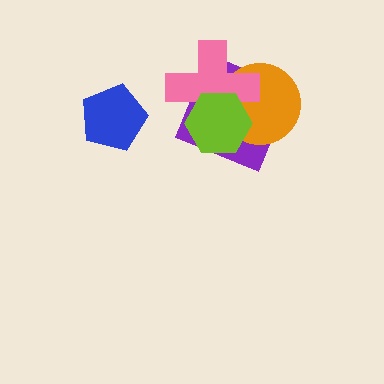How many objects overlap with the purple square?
3 objects overlap with the purple square.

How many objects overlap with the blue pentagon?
0 objects overlap with the blue pentagon.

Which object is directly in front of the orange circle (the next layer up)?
The pink cross is directly in front of the orange circle.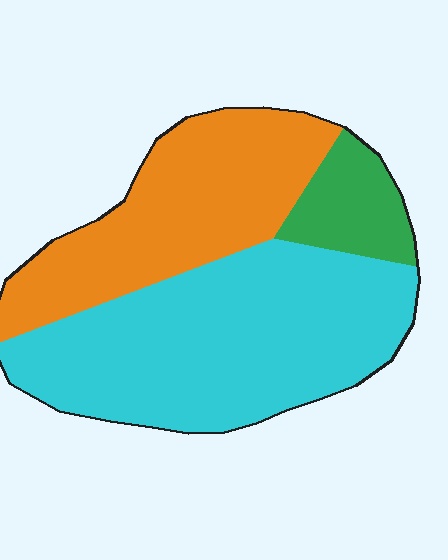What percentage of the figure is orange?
Orange covers about 35% of the figure.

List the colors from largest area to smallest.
From largest to smallest: cyan, orange, green.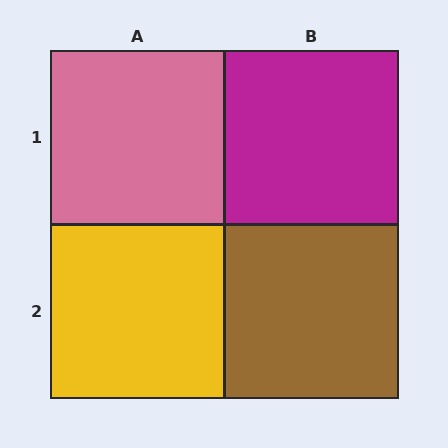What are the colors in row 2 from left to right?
Yellow, brown.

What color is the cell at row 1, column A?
Pink.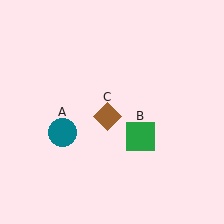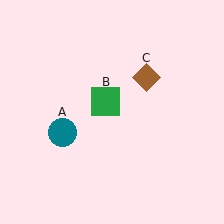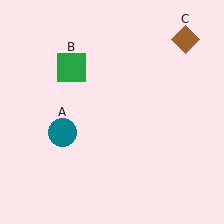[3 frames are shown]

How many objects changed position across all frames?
2 objects changed position: green square (object B), brown diamond (object C).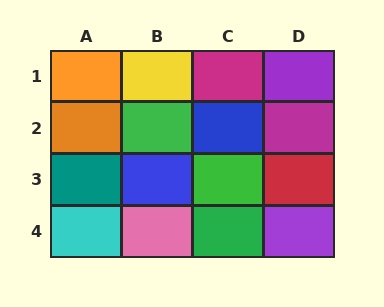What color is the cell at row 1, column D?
Purple.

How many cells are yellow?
1 cell is yellow.